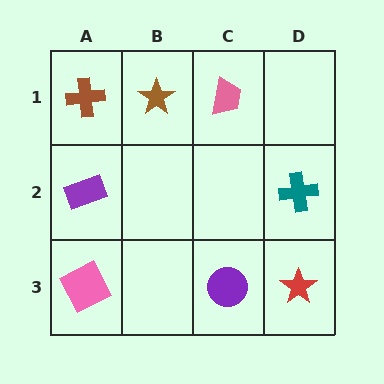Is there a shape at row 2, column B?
No, that cell is empty.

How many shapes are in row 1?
3 shapes.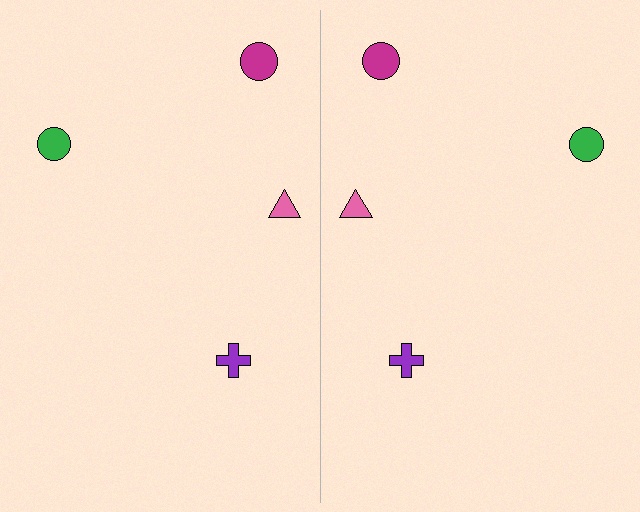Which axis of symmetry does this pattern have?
The pattern has a vertical axis of symmetry running through the center of the image.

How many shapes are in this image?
There are 8 shapes in this image.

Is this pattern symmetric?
Yes, this pattern has bilateral (reflection) symmetry.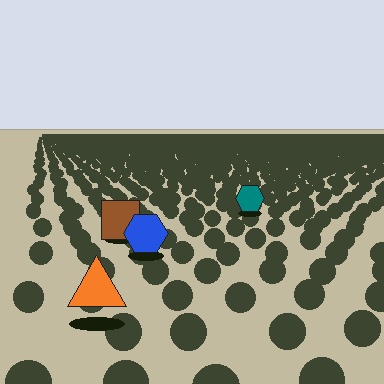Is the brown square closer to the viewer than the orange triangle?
No. The orange triangle is closer — you can tell from the texture gradient: the ground texture is coarser near it.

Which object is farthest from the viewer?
The teal hexagon is farthest from the viewer. It appears smaller and the ground texture around it is denser.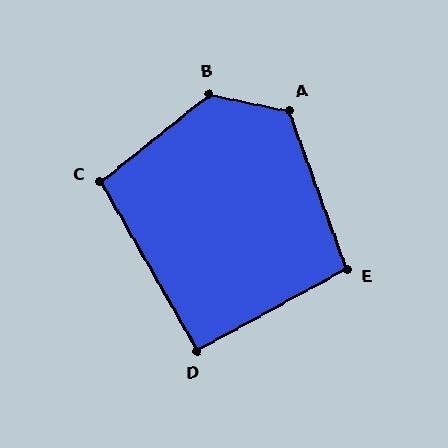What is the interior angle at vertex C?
Approximately 99 degrees (obtuse).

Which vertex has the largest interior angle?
B, at approximately 129 degrees.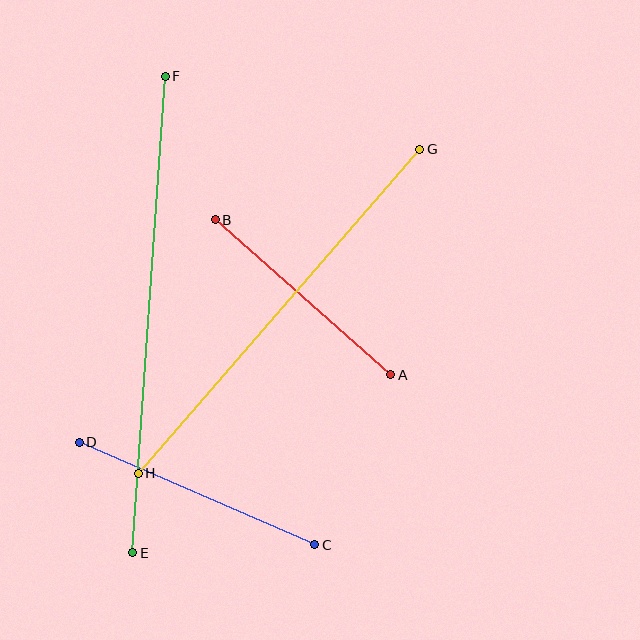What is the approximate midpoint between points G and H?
The midpoint is at approximately (279, 311) pixels.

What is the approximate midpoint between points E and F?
The midpoint is at approximately (149, 314) pixels.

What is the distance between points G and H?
The distance is approximately 429 pixels.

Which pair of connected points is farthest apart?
Points E and F are farthest apart.